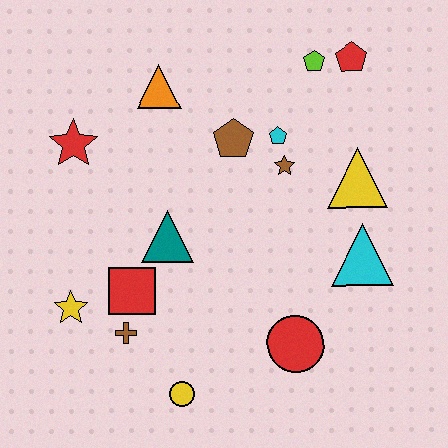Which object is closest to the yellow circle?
The brown cross is closest to the yellow circle.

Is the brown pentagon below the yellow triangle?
No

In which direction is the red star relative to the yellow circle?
The red star is above the yellow circle.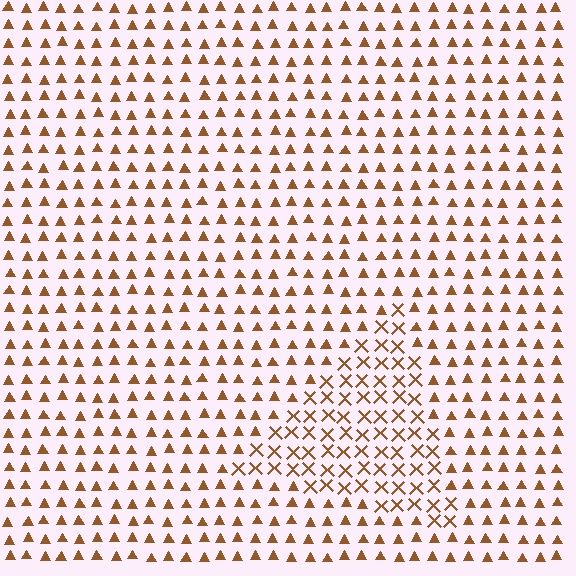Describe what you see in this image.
The image is filled with small brown elements arranged in a uniform grid. A triangle-shaped region contains X marks, while the surrounding area contains triangles. The boundary is defined purely by the change in element shape.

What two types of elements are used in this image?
The image uses X marks inside the triangle region and triangles outside it.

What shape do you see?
I see a triangle.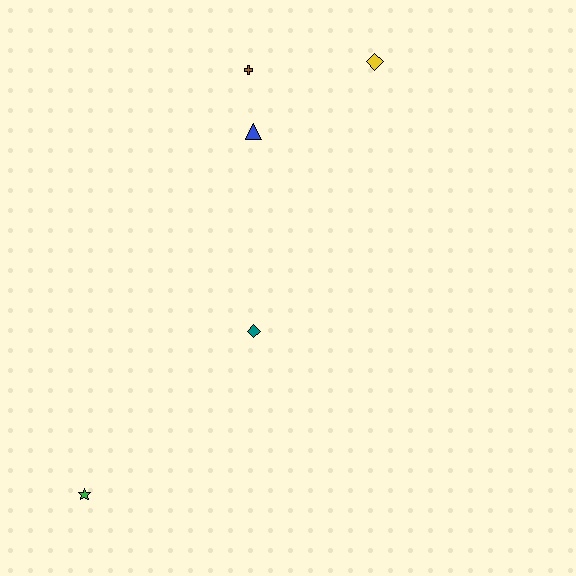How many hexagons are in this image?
There are no hexagons.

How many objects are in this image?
There are 5 objects.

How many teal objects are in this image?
There is 1 teal object.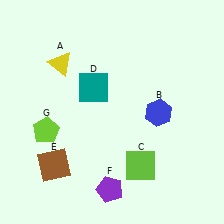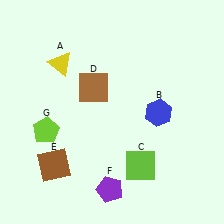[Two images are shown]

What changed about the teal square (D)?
In Image 1, D is teal. In Image 2, it changed to brown.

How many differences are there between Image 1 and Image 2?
There is 1 difference between the two images.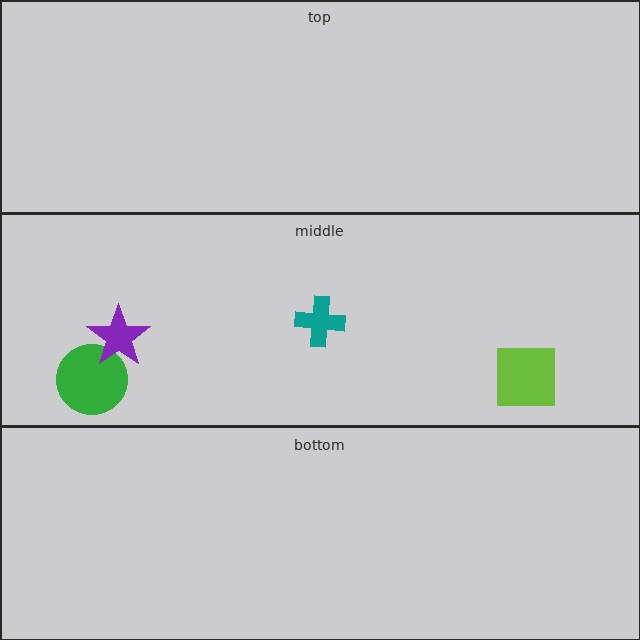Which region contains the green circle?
The middle region.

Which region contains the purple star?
The middle region.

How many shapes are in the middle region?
4.